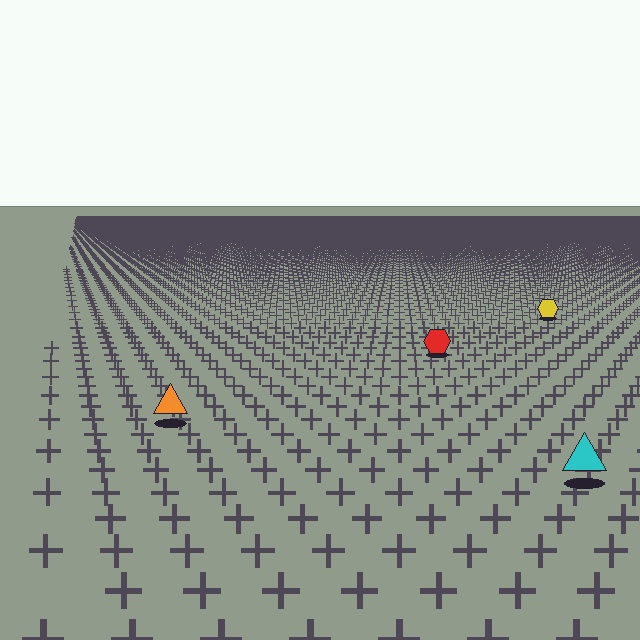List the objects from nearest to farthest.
From nearest to farthest: the cyan triangle, the orange triangle, the red hexagon, the yellow hexagon.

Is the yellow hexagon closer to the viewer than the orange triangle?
No. The orange triangle is closer — you can tell from the texture gradient: the ground texture is coarser near it.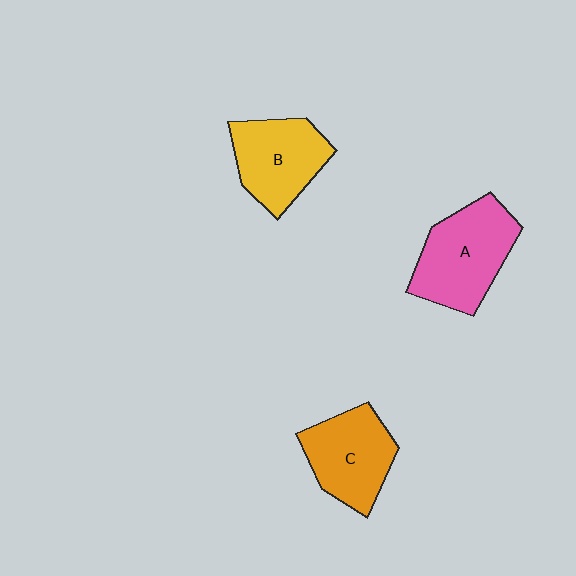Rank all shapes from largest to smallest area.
From largest to smallest: A (pink), C (orange), B (yellow).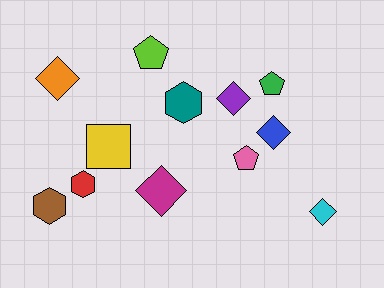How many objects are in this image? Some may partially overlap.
There are 12 objects.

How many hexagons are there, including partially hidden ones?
There are 3 hexagons.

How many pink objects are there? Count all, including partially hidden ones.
There is 1 pink object.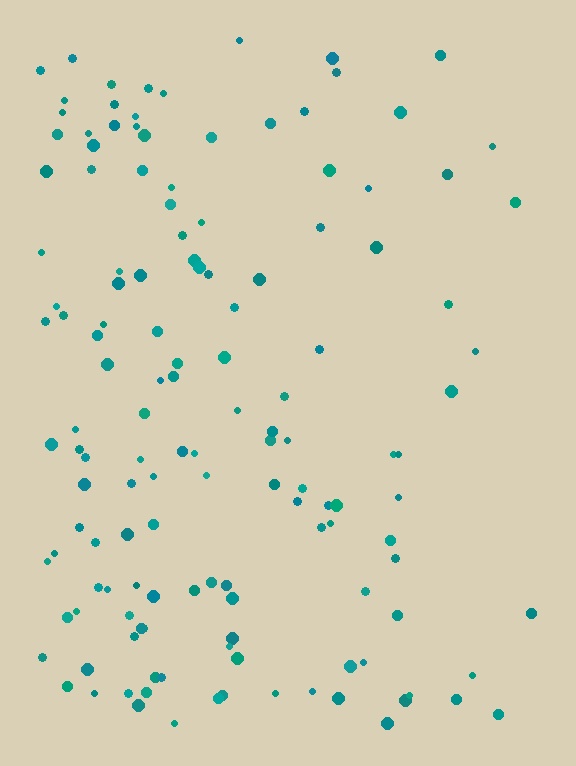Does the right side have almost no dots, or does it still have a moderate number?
Still a moderate number, just noticeably fewer than the left.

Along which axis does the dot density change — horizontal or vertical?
Horizontal.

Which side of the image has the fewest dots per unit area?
The right.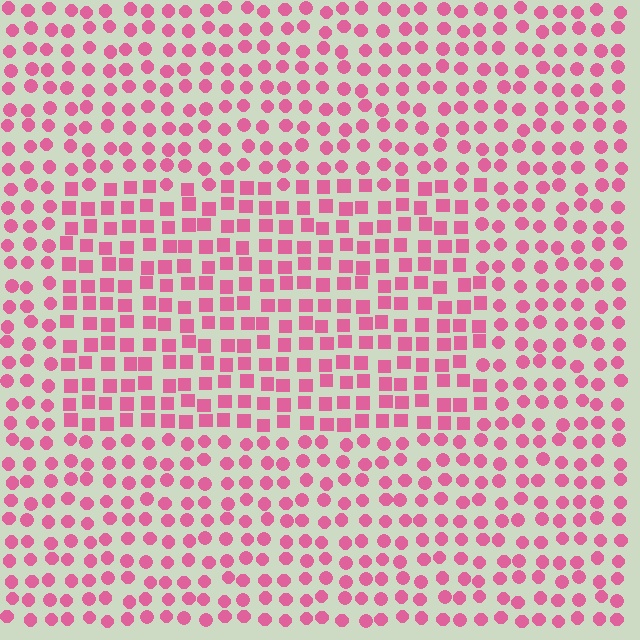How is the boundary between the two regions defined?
The boundary is defined by a change in element shape: squares inside vs. circles outside. All elements share the same color and spacing.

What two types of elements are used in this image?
The image uses squares inside the rectangle region and circles outside it.